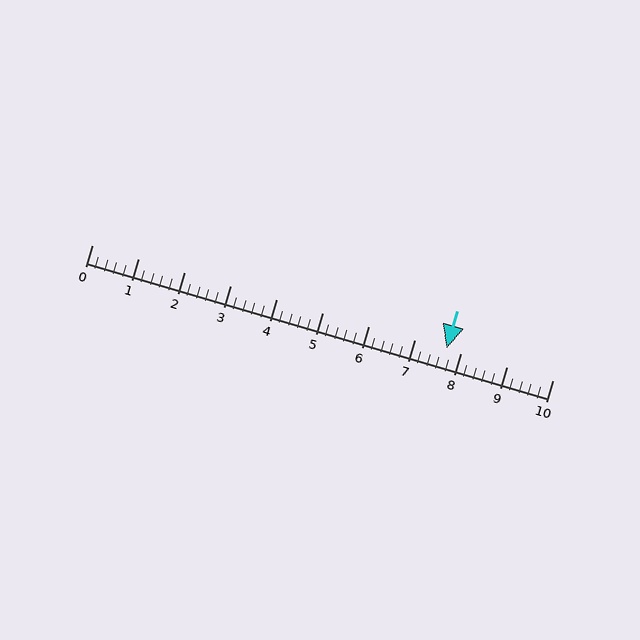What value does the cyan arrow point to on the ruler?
The cyan arrow points to approximately 7.7.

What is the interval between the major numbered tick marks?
The major tick marks are spaced 1 units apart.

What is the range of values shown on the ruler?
The ruler shows values from 0 to 10.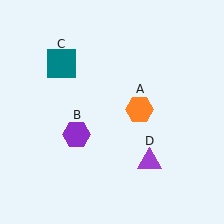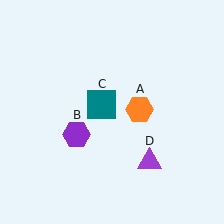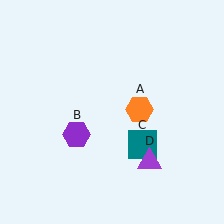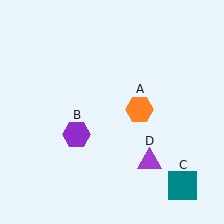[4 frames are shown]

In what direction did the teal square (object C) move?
The teal square (object C) moved down and to the right.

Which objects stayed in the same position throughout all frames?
Orange hexagon (object A) and purple hexagon (object B) and purple triangle (object D) remained stationary.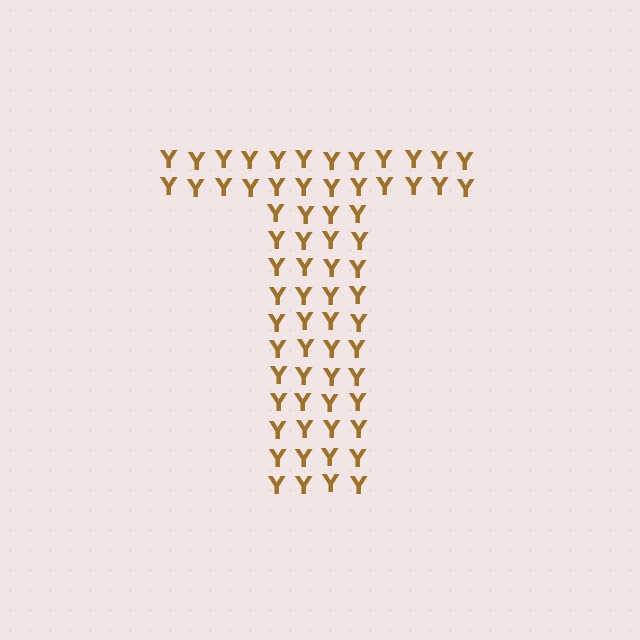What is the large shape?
The large shape is the letter T.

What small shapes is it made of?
It is made of small letter Y's.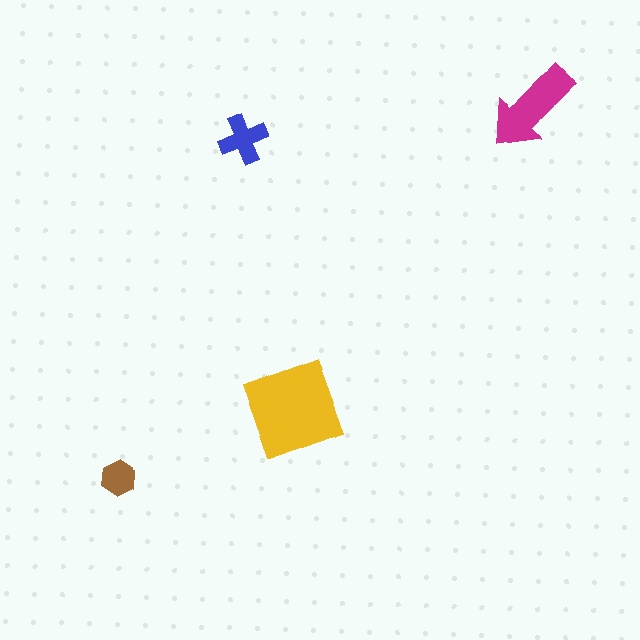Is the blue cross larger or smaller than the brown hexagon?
Larger.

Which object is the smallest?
The brown hexagon.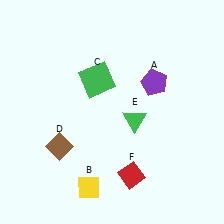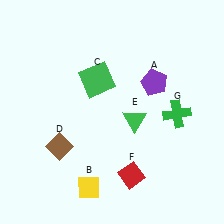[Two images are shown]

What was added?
A green cross (G) was added in Image 2.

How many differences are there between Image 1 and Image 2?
There is 1 difference between the two images.